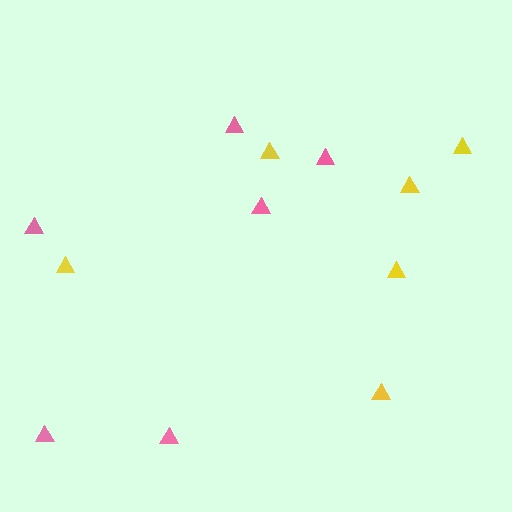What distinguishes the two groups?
There are 2 groups: one group of pink triangles (6) and one group of yellow triangles (6).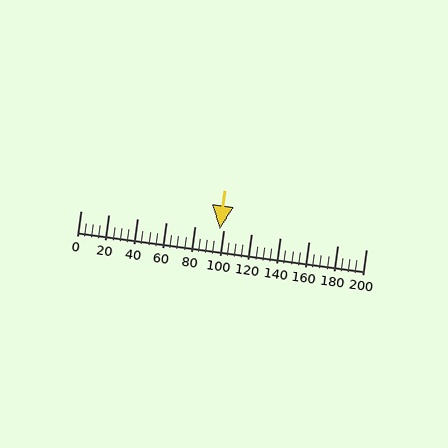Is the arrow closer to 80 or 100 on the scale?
The arrow is closer to 100.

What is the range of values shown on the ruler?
The ruler shows values from 0 to 200.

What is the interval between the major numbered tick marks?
The major tick marks are spaced 20 units apart.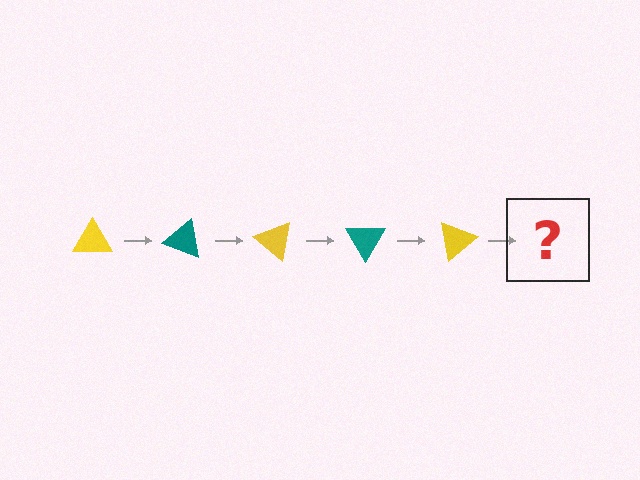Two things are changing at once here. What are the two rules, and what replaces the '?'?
The two rules are that it rotates 20 degrees each step and the color cycles through yellow and teal. The '?' should be a teal triangle, rotated 100 degrees from the start.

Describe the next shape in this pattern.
It should be a teal triangle, rotated 100 degrees from the start.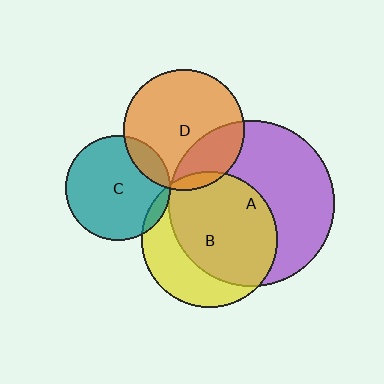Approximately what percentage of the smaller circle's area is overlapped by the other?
Approximately 5%.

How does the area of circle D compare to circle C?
Approximately 1.3 times.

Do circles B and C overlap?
Yes.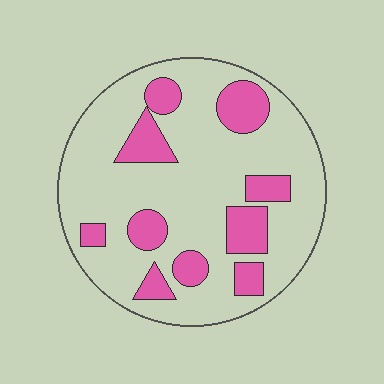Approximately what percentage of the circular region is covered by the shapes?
Approximately 25%.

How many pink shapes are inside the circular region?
10.